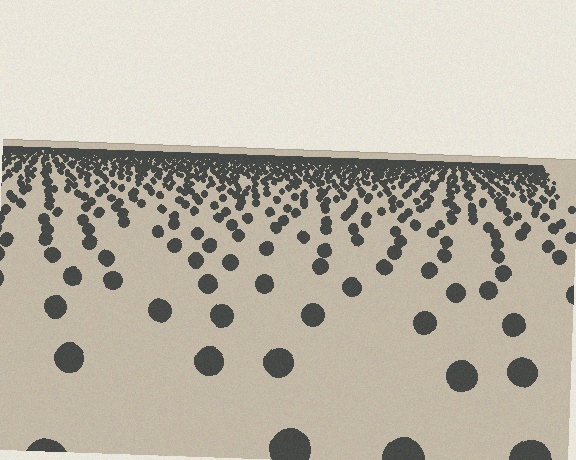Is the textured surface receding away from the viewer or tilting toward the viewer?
The surface is receding away from the viewer. Texture elements get smaller and denser toward the top.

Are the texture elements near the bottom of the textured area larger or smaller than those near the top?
Larger. Near the bottom, elements are closer to the viewer and appear at a bigger on-screen size.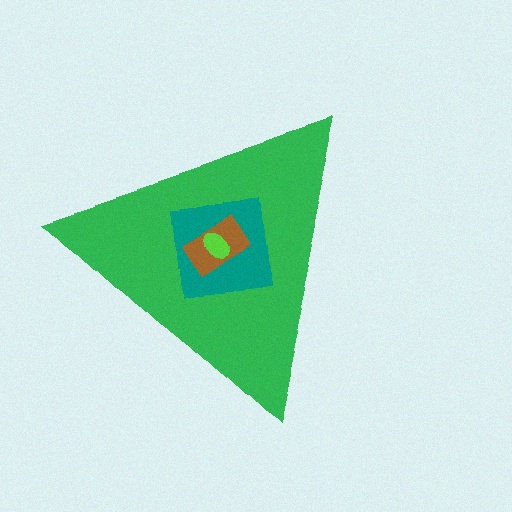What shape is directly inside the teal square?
The brown rectangle.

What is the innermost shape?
The lime ellipse.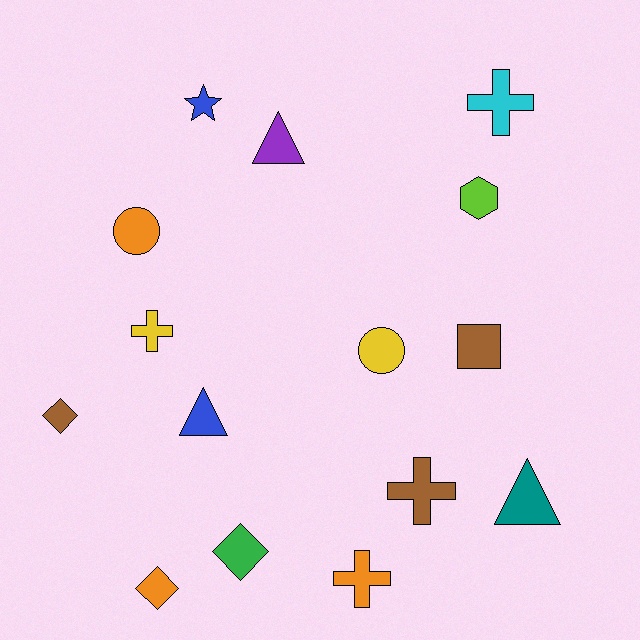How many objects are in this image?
There are 15 objects.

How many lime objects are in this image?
There is 1 lime object.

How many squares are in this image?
There is 1 square.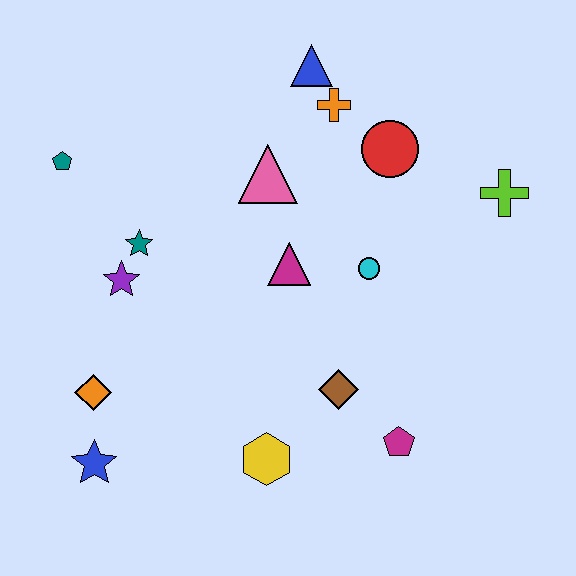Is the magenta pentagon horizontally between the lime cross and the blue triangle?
Yes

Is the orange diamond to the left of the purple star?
Yes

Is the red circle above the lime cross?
Yes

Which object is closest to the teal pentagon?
The teal star is closest to the teal pentagon.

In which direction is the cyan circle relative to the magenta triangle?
The cyan circle is to the right of the magenta triangle.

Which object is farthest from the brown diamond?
The teal pentagon is farthest from the brown diamond.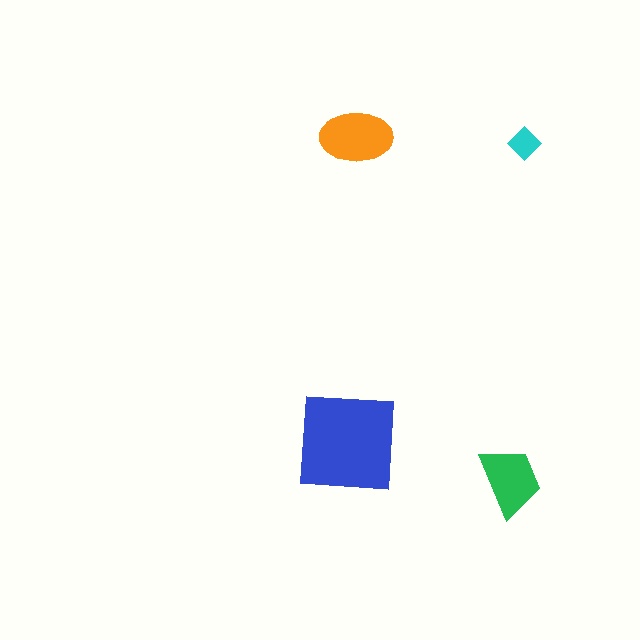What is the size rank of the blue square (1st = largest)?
1st.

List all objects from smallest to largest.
The cyan diamond, the green trapezoid, the orange ellipse, the blue square.